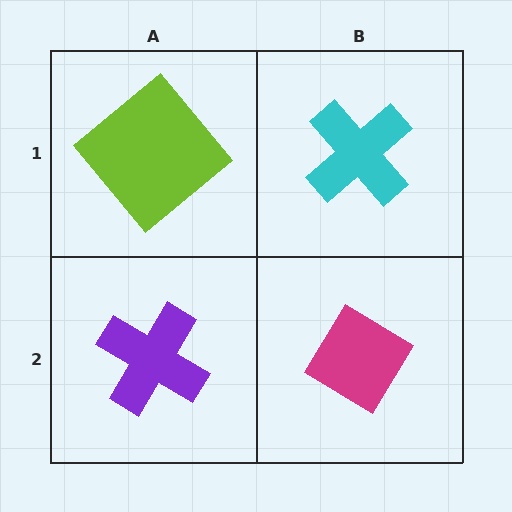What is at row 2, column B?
A magenta diamond.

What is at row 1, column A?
A lime diamond.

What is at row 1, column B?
A cyan cross.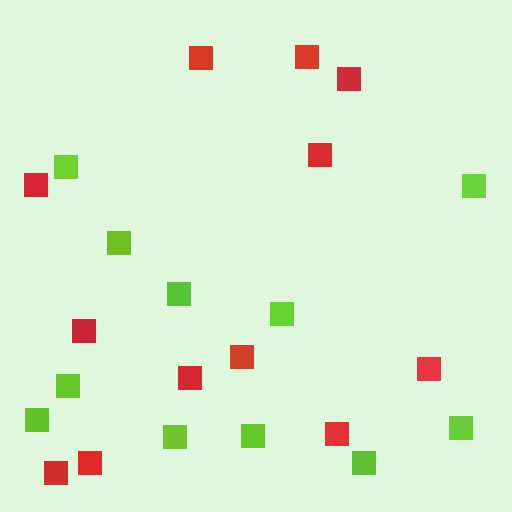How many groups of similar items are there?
There are 2 groups: one group of red squares (12) and one group of lime squares (11).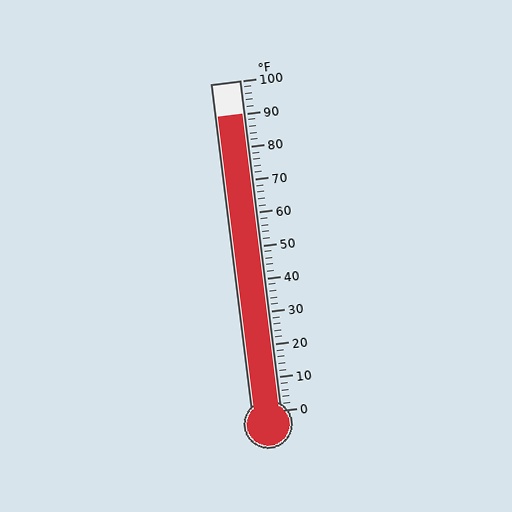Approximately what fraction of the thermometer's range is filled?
The thermometer is filled to approximately 90% of its range.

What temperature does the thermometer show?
The thermometer shows approximately 90°F.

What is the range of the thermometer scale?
The thermometer scale ranges from 0°F to 100°F.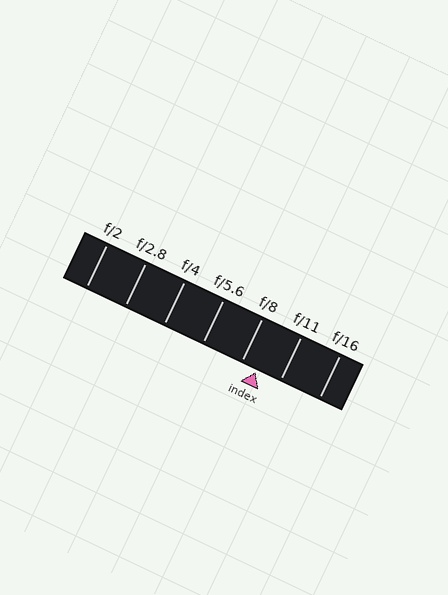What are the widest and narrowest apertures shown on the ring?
The widest aperture shown is f/2 and the narrowest is f/16.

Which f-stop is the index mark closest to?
The index mark is closest to f/8.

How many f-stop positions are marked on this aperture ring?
There are 7 f-stop positions marked.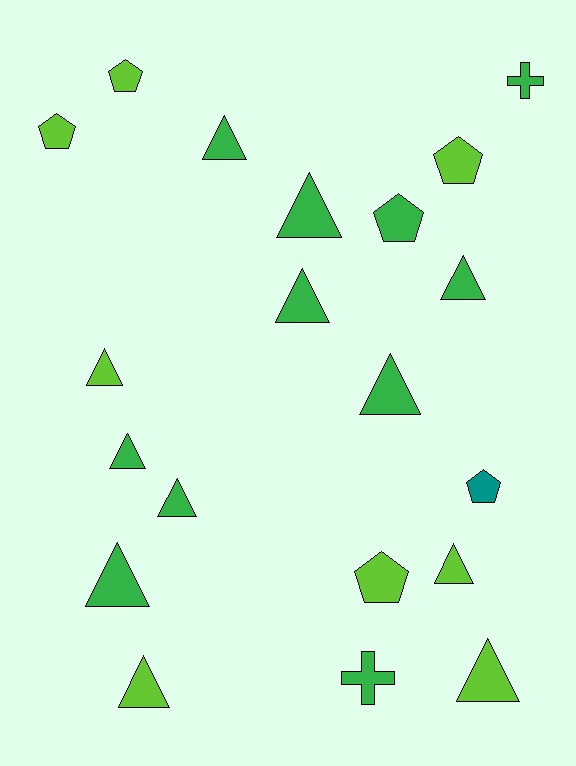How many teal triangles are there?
There are no teal triangles.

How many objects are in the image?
There are 20 objects.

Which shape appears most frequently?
Triangle, with 12 objects.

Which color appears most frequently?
Green, with 11 objects.